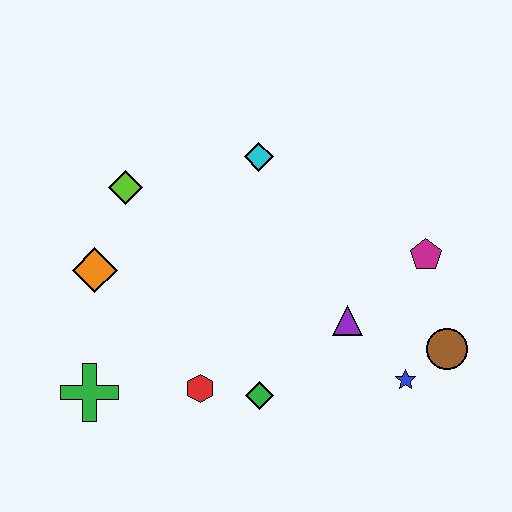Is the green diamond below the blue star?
Yes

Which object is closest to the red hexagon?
The green diamond is closest to the red hexagon.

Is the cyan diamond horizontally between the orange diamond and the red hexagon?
No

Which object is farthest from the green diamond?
The lime diamond is farthest from the green diamond.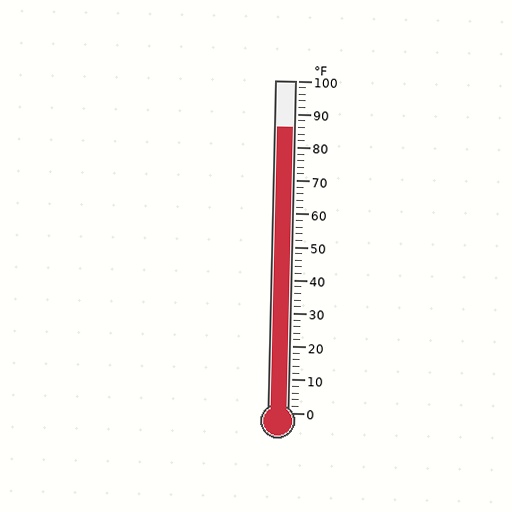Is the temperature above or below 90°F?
The temperature is below 90°F.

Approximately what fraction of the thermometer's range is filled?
The thermometer is filled to approximately 85% of its range.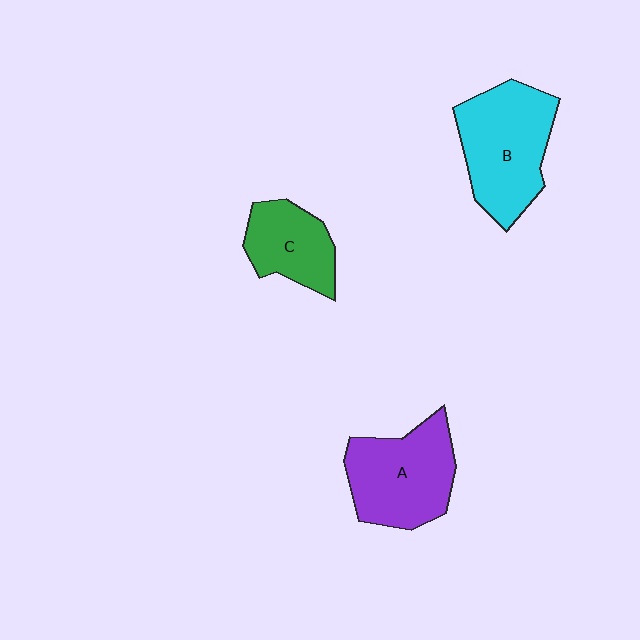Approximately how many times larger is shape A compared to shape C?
Approximately 1.5 times.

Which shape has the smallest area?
Shape C (green).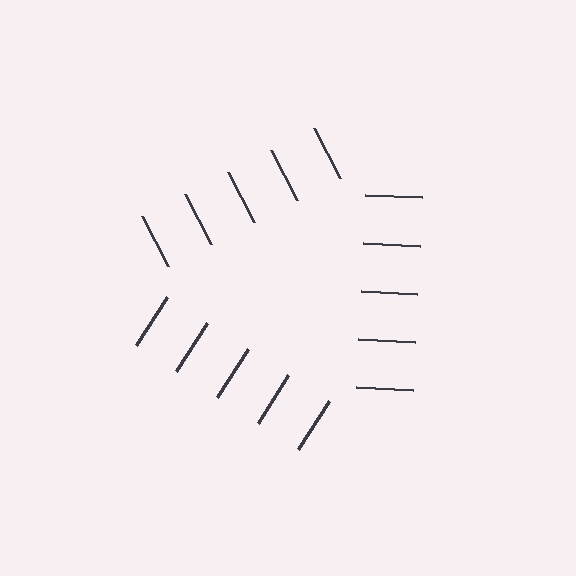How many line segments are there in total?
15 — 5 along each of the 3 edges.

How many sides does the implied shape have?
3 sides — the line-ends trace a triangle.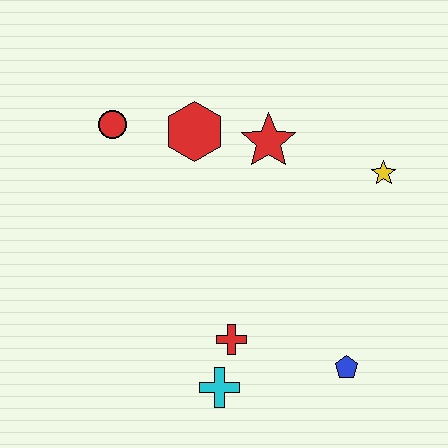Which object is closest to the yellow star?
The red star is closest to the yellow star.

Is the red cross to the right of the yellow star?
No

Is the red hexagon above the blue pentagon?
Yes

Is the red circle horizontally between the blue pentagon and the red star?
No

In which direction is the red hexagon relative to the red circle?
The red hexagon is to the right of the red circle.